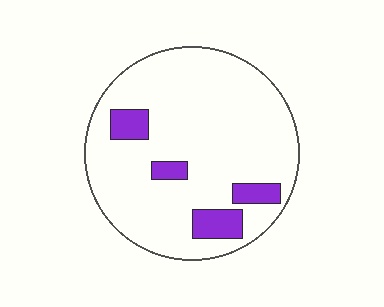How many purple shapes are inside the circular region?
4.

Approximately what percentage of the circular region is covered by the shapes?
Approximately 10%.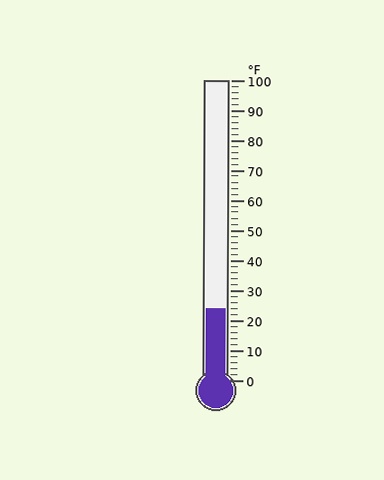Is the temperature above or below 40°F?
The temperature is below 40°F.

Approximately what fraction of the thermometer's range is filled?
The thermometer is filled to approximately 25% of its range.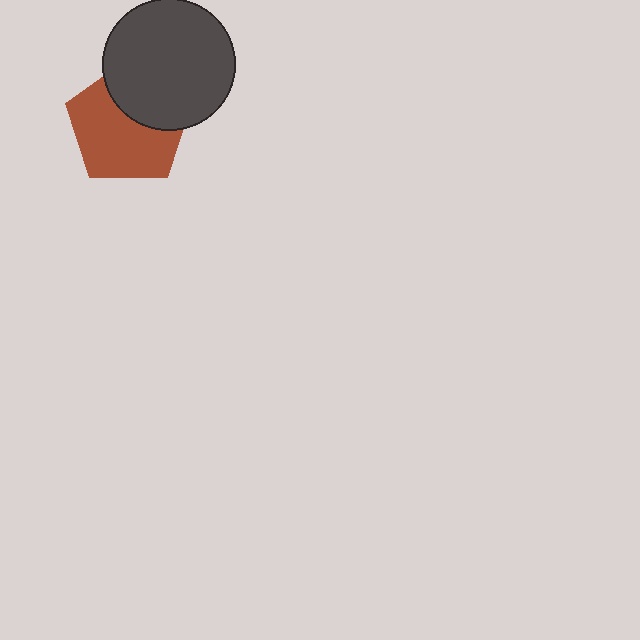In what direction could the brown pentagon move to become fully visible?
The brown pentagon could move down. That would shift it out from behind the dark gray circle entirely.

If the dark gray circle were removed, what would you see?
You would see the complete brown pentagon.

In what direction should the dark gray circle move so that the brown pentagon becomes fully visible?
The dark gray circle should move up. That is the shortest direction to clear the overlap and leave the brown pentagon fully visible.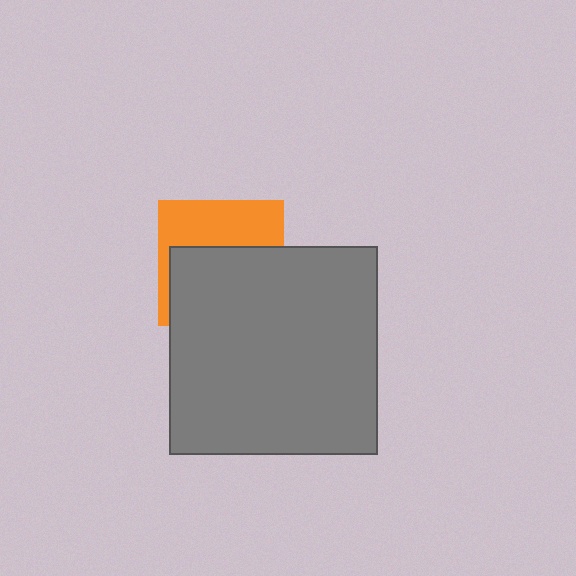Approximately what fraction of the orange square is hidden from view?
Roughly 57% of the orange square is hidden behind the gray square.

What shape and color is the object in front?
The object in front is a gray square.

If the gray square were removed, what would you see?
You would see the complete orange square.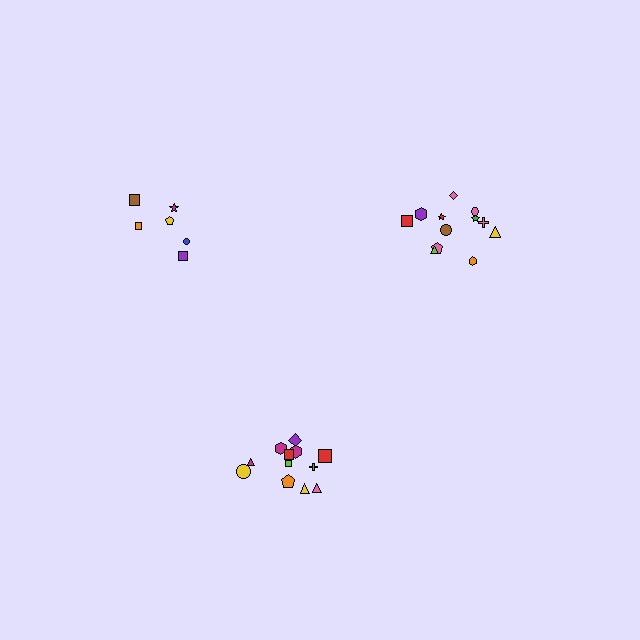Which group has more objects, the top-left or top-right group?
The top-right group.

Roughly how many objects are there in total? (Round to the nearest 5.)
Roughly 30 objects in total.